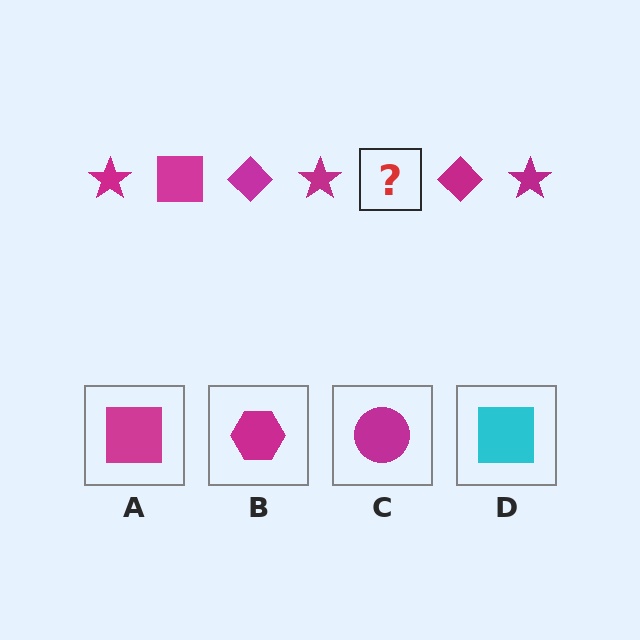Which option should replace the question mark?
Option A.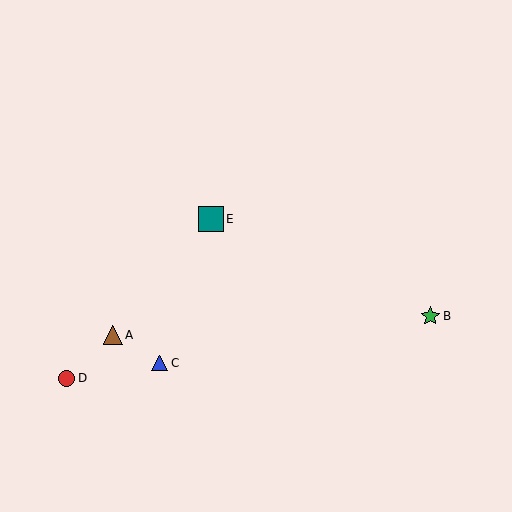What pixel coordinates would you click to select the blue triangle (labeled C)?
Click at (160, 363) to select the blue triangle C.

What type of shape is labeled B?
Shape B is a green star.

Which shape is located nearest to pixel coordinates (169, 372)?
The blue triangle (labeled C) at (160, 363) is nearest to that location.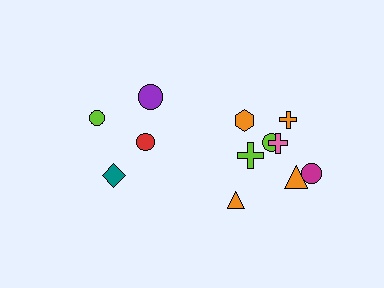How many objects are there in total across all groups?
There are 12 objects.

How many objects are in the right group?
There are 8 objects.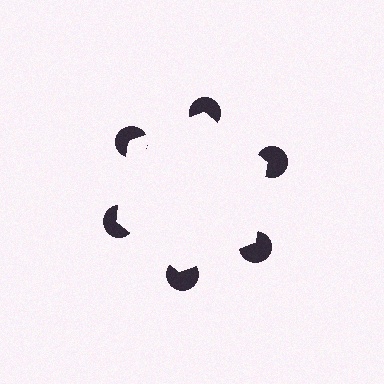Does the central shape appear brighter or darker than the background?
It typically appears slightly brighter than the background, even though no actual brightness change is drawn.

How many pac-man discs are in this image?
There are 6 — one at each vertex of the illusory hexagon.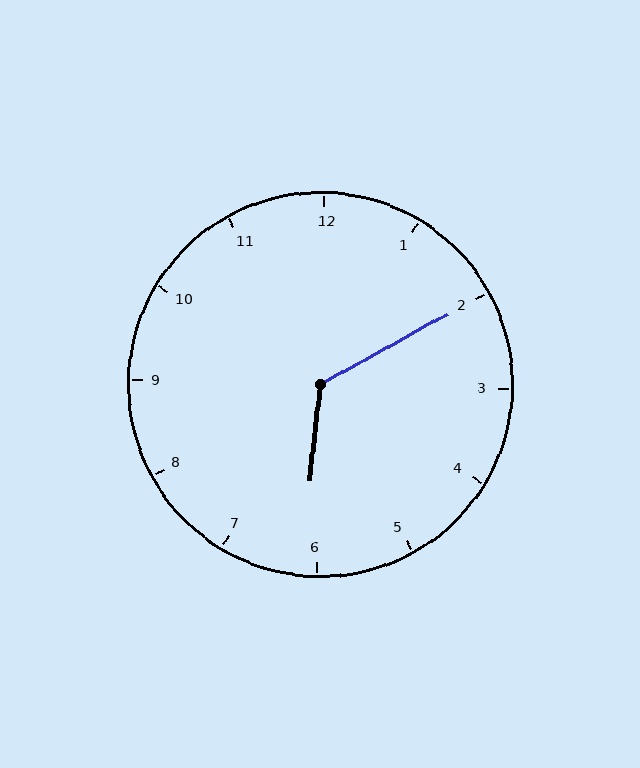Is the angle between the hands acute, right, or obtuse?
It is obtuse.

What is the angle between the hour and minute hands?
Approximately 125 degrees.